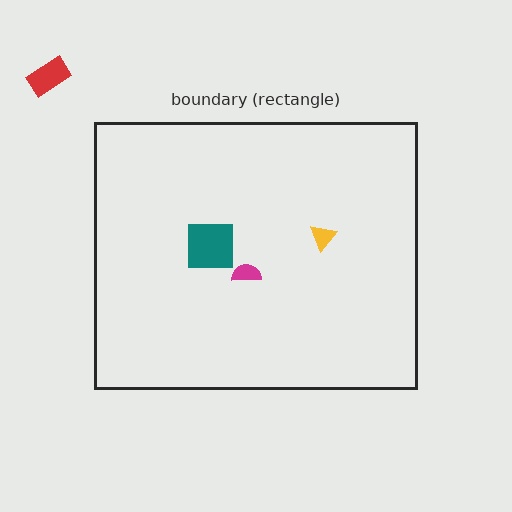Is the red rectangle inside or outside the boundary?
Outside.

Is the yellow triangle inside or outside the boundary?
Inside.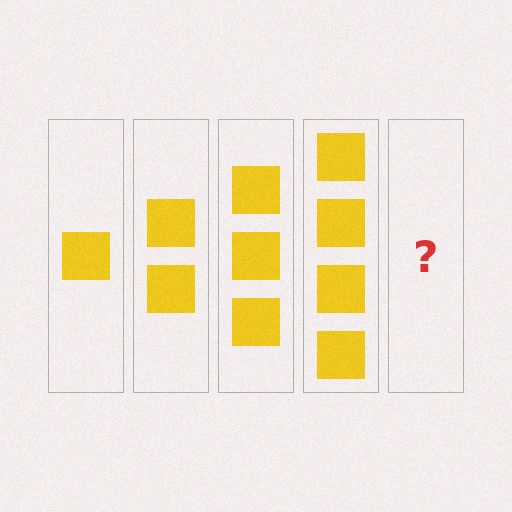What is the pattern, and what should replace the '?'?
The pattern is that each step adds one more square. The '?' should be 5 squares.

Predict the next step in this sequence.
The next step is 5 squares.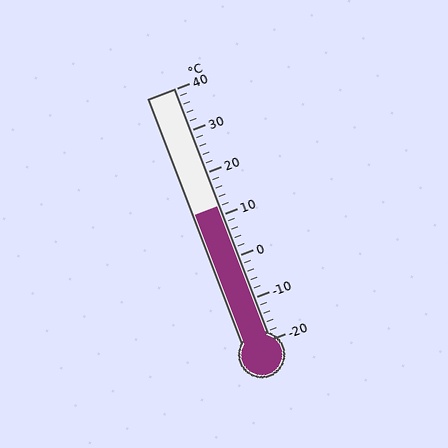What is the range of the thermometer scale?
The thermometer scale ranges from -20°C to 40°C.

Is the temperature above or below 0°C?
The temperature is above 0°C.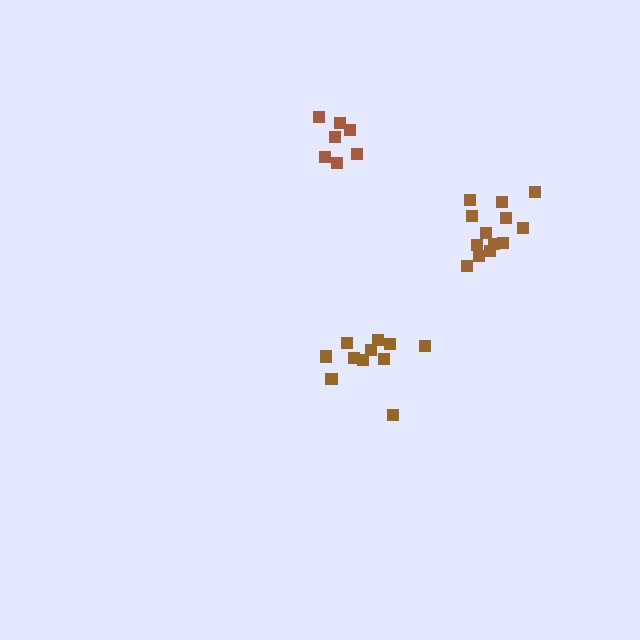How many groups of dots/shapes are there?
There are 3 groups.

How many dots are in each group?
Group 1: 13 dots, Group 2: 11 dots, Group 3: 7 dots (31 total).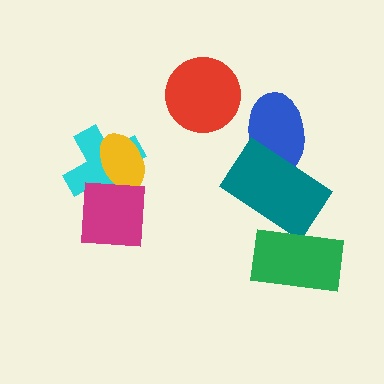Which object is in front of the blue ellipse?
The teal rectangle is in front of the blue ellipse.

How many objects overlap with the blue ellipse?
1 object overlaps with the blue ellipse.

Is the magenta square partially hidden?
No, no other shape covers it.